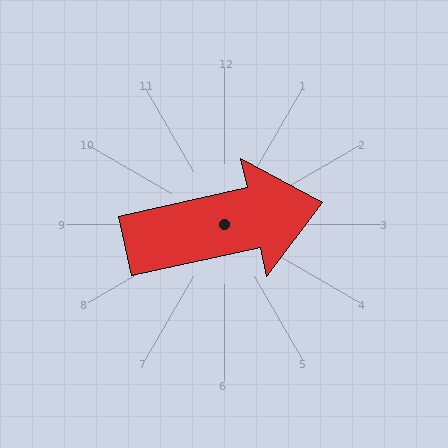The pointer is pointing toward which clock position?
Roughly 3 o'clock.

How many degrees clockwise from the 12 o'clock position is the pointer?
Approximately 78 degrees.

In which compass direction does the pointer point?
East.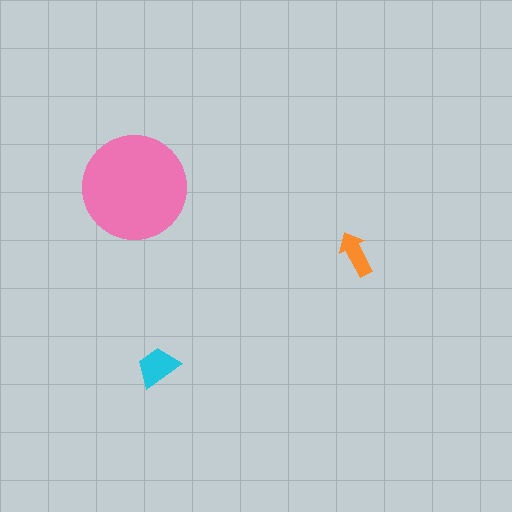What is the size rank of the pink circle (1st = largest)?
1st.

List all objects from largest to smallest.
The pink circle, the cyan trapezoid, the orange arrow.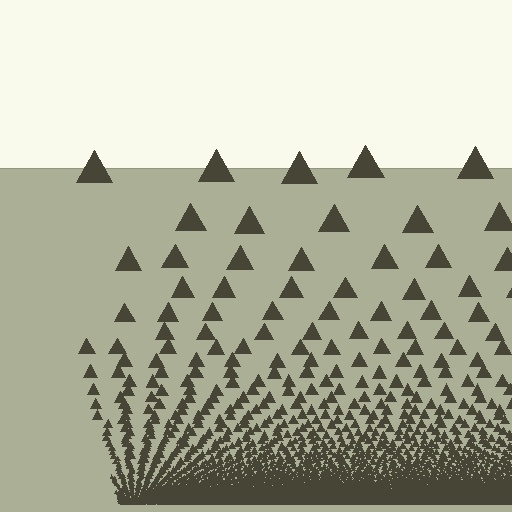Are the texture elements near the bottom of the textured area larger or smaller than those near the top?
Smaller. The gradient is inverted — elements near the bottom are smaller and denser.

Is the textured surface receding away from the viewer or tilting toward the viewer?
The surface appears to tilt toward the viewer. Texture elements get larger and sparser toward the top.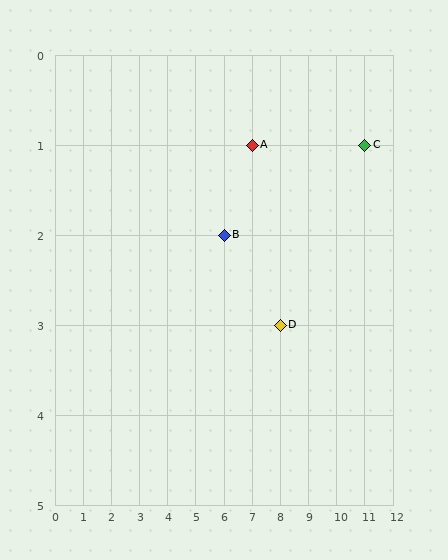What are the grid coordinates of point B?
Point B is at grid coordinates (6, 2).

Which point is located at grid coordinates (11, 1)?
Point C is at (11, 1).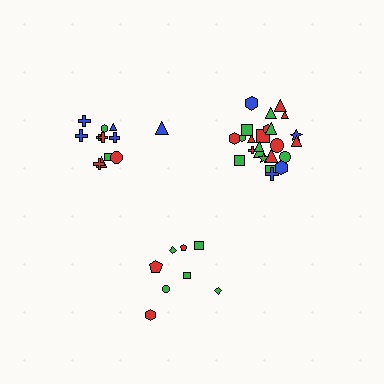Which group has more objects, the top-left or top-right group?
The top-right group.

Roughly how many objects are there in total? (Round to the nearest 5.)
Roughly 45 objects in total.